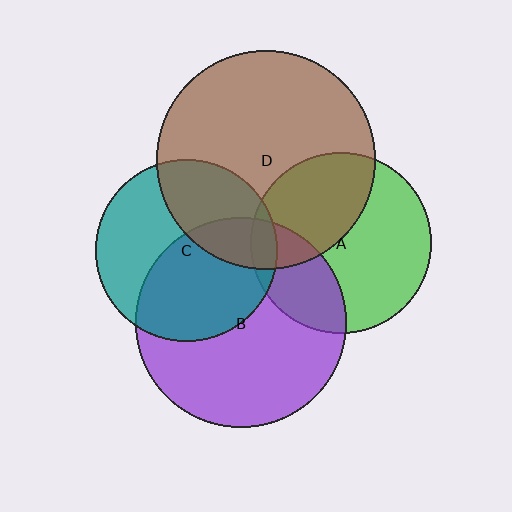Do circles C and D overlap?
Yes.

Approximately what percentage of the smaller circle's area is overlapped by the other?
Approximately 35%.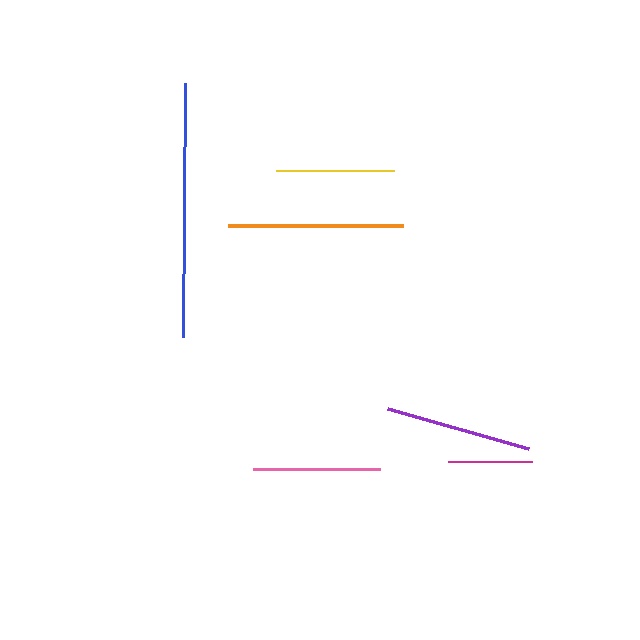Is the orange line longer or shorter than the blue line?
The blue line is longer than the orange line.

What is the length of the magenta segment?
The magenta segment is approximately 84 pixels long.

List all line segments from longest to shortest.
From longest to shortest: blue, orange, purple, pink, yellow, magenta.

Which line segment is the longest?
The blue line is the longest at approximately 254 pixels.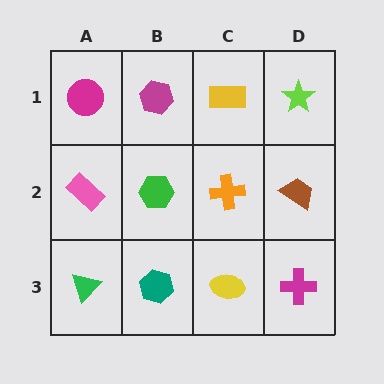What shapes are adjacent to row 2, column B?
A magenta hexagon (row 1, column B), a teal hexagon (row 3, column B), a pink rectangle (row 2, column A), an orange cross (row 2, column C).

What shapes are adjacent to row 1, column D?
A brown trapezoid (row 2, column D), a yellow rectangle (row 1, column C).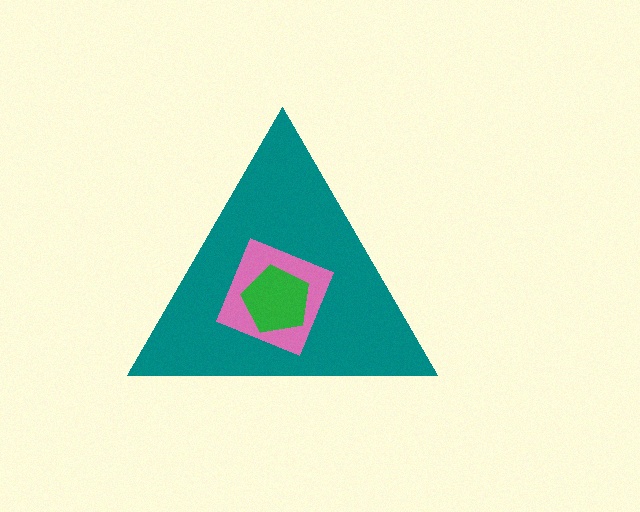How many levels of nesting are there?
3.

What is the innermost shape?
The green pentagon.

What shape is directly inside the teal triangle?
The pink diamond.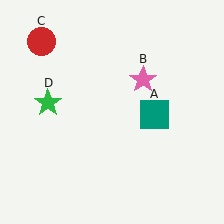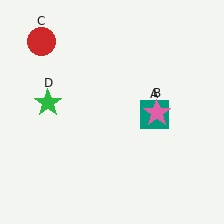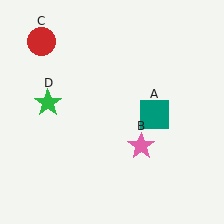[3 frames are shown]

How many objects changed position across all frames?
1 object changed position: pink star (object B).